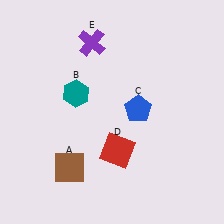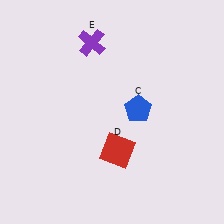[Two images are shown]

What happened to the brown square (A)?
The brown square (A) was removed in Image 2. It was in the bottom-left area of Image 1.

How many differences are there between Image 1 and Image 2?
There are 2 differences between the two images.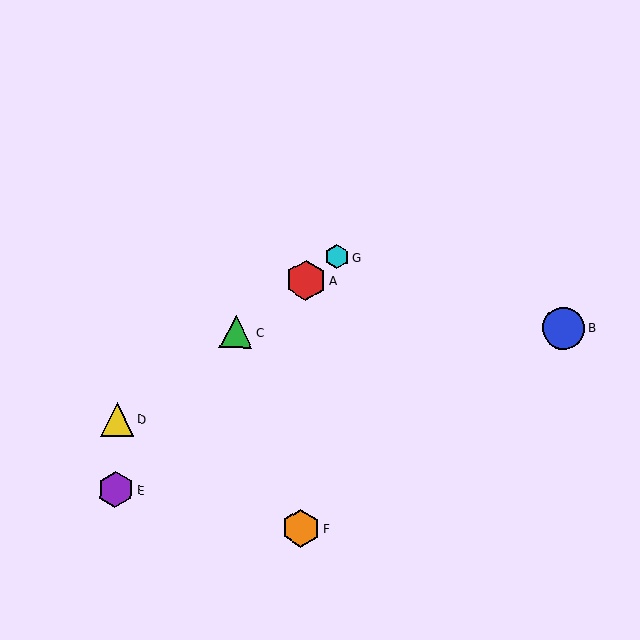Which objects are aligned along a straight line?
Objects A, C, D, G are aligned along a straight line.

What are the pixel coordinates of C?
Object C is at (236, 332).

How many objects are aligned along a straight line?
4 objects (A, C, D, G) are aligned along a straight line.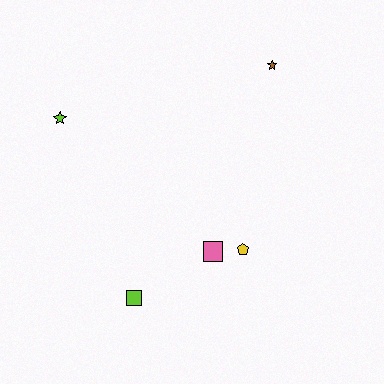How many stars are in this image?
There are 2 stars.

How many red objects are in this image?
There are no red objects.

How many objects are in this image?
There are 5 objects.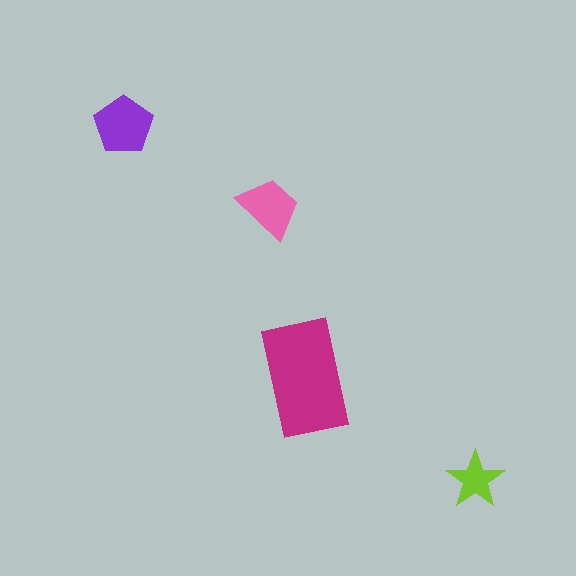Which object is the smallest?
The lime star.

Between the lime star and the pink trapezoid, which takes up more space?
The pink trapezoid.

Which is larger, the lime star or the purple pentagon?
The purple pentagon.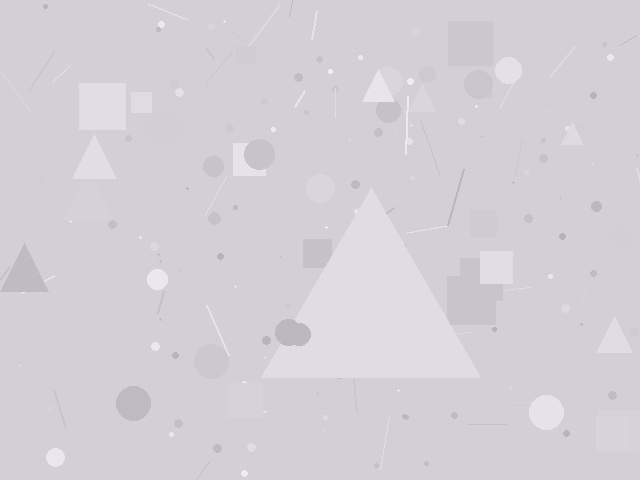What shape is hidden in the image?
A triangle is hidden in the image.